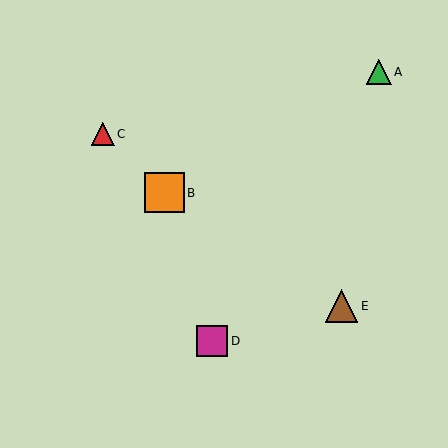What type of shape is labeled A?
Shape A is a green triangle.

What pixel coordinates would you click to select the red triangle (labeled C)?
Click at (103, 134) to select the red triangle C.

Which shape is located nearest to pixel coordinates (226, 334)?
The magenta square (labeled D) at (212, 341) is nearest to that location.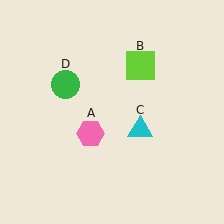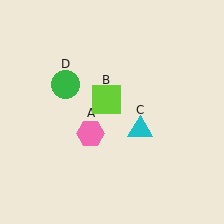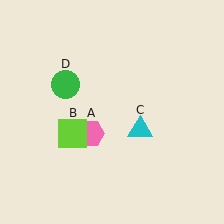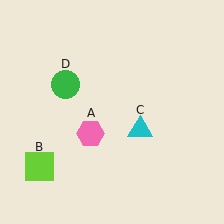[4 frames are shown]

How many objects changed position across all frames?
1 object changed position: lime square (object B).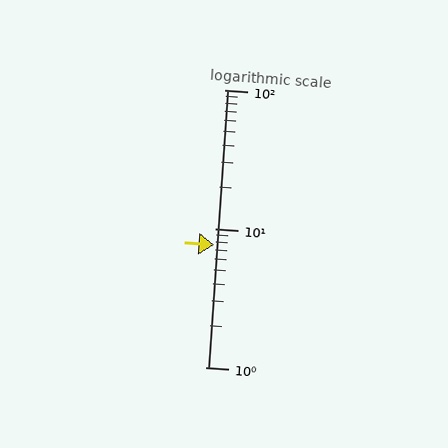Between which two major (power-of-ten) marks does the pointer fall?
The pointer is between 1 and 10.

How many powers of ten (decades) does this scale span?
The scale spans 2 decades, from 1 to 100.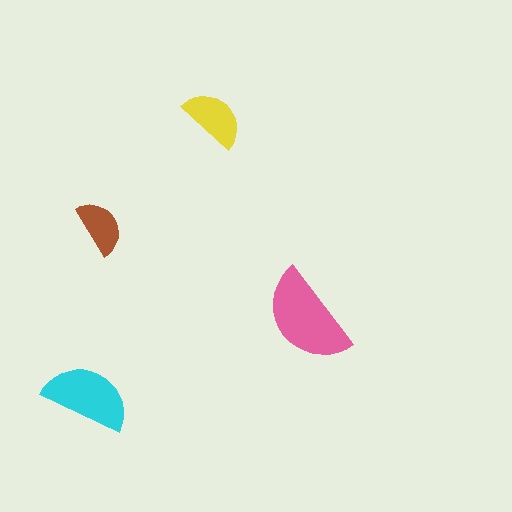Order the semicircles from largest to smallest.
the pink one, the cyan one, the yellow one, the brown one.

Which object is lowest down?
The cyan semicircle is bottommost.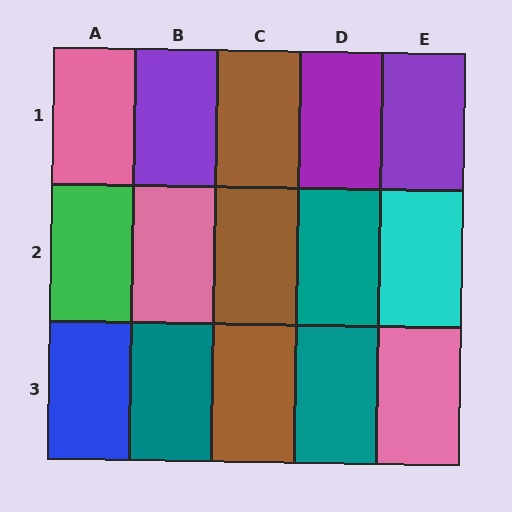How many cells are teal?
3 cells are teal.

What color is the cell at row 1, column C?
Brown.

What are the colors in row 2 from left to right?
Green, pink, brown, teal, cyan.